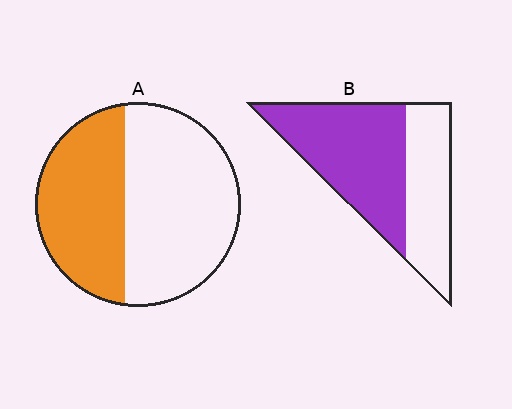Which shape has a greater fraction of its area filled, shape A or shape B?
Shape B.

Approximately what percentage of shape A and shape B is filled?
A is approximately 40% and B is approximately 60%.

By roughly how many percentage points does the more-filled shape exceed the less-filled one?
By roughly 20 percentage points (B over A).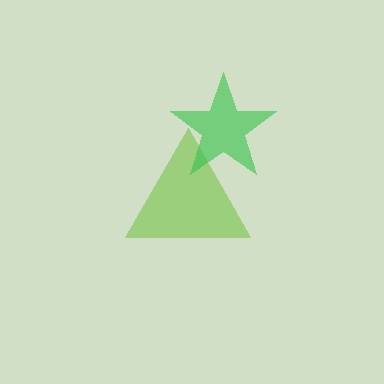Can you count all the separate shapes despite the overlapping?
Yes, there are 2 separate shapes.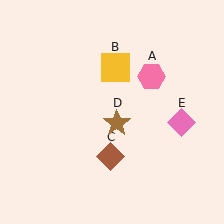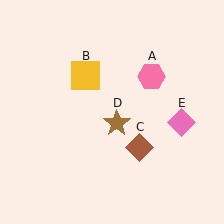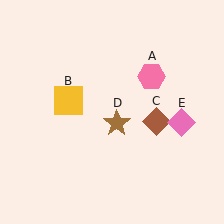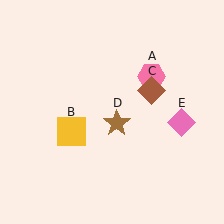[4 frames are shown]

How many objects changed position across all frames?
2 objects changed position: yellow square (object B), brown diamond (object C).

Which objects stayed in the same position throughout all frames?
Pink hexagon (object A) and brown star (object D) and pink diamond (object E) remained stationary.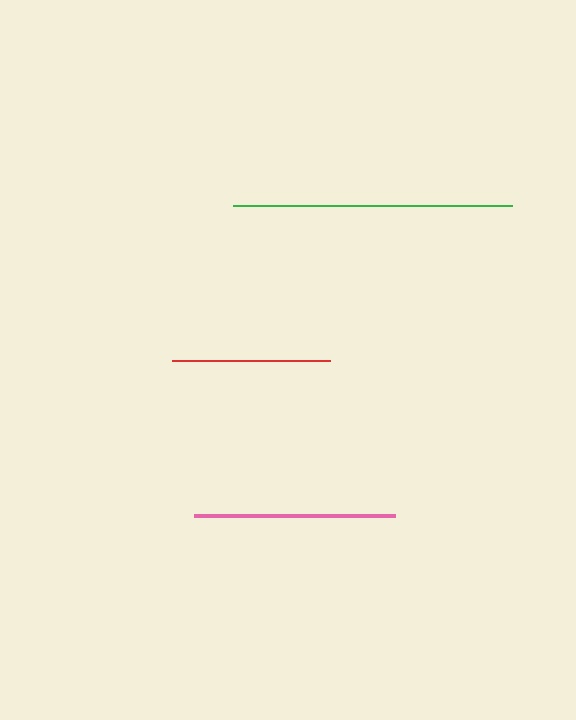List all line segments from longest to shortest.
From longest to shortest: green, pink, red.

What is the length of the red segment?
The red segment is approximately 158 pixels long.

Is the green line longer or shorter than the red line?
The green line is longer than the red line.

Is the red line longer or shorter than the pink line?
The pink line is longer than the red line.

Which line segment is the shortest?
The red line is the shortest at approximately 158 pixels.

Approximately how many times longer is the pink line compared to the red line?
The pink line is approximately 1.3 times the length of the red line.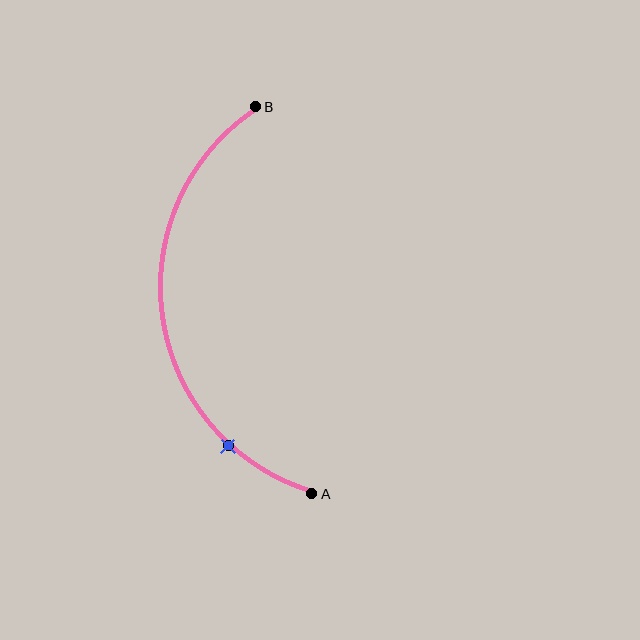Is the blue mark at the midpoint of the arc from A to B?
No. The blue mark lies on the arc but is closer to endpoint A. The arc midpoint would be at the point on the curve equidistant along the arc from both A and B.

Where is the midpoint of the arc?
The arc midpoint is the point on the curve farthest from the straight line joining A and B. It sits to the left of that line.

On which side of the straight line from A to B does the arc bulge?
The arc bulges to the left of the straight line connecting A and B.